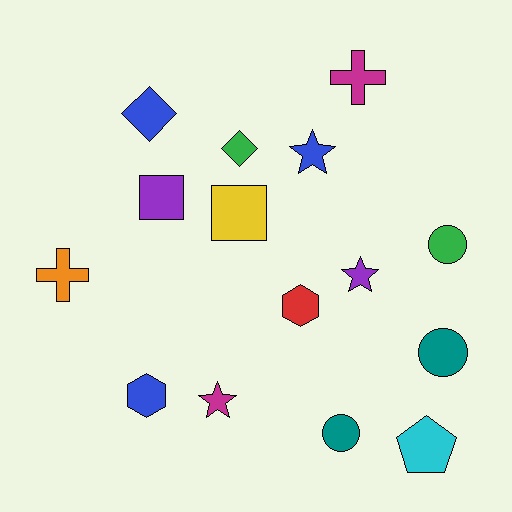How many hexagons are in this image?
There are 2 hexagons.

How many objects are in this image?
There are 15 objects.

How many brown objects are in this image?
There are no brown objects.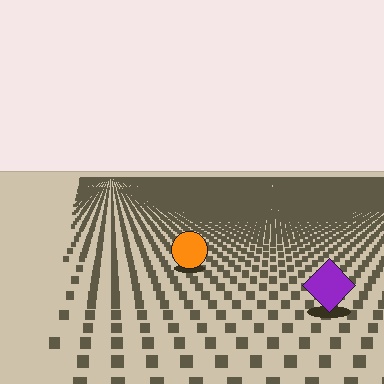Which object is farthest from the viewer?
The orange circle is farthest from the viewer. It appears smaller and the ground texture around it is denser.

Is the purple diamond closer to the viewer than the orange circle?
Yes. The purple diamond is closer — you can tell from the texture gradient: the ground texture is coarser near it.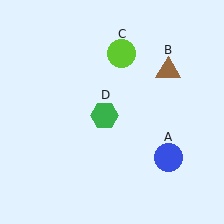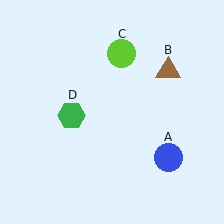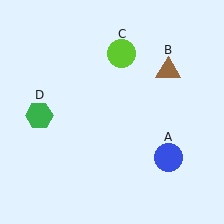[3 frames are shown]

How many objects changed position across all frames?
1 object changed position: green hexagon (object D).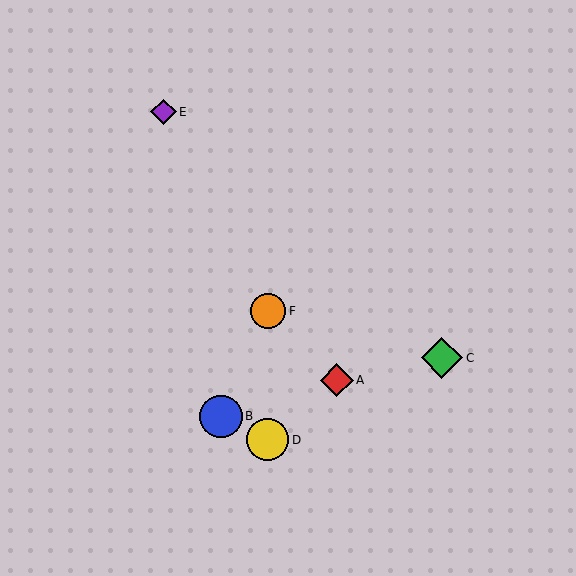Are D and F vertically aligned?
Yes, both are at x≈268.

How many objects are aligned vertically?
2 objects (D, F) are aligned vertically.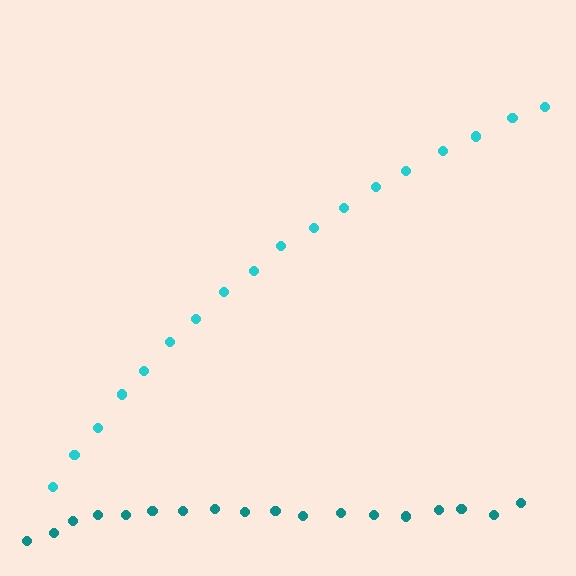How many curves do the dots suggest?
There are 2 distinct paths.